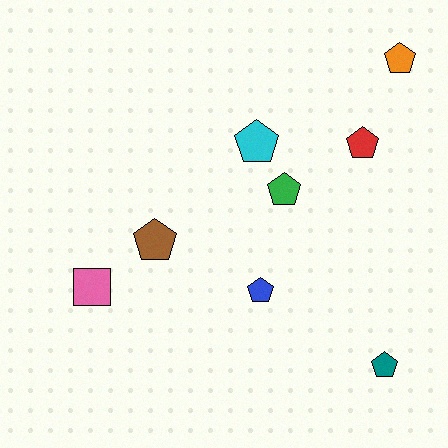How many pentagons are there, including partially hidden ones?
There are 7 pentagons.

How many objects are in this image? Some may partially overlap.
There are 8 objects.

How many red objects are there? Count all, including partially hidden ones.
There is 1 red object.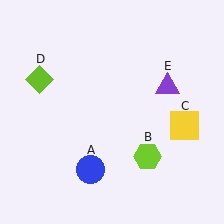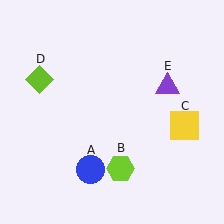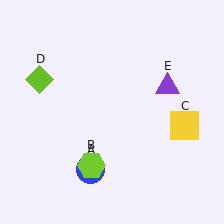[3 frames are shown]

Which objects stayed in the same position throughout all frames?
Blue circle (object A) and yellow square (object C) and lime diamond (object D) and purple triangle (object E) remained stationary.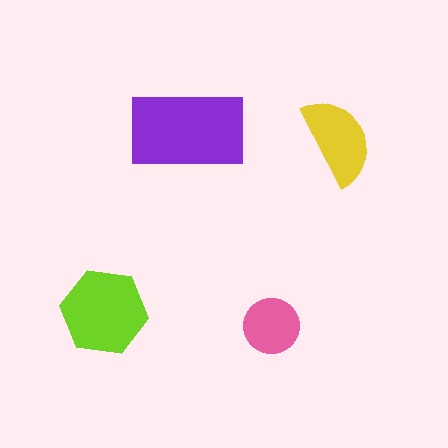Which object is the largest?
The purple rectangle.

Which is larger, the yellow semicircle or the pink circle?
The yellow semicircle.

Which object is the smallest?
The pink circle.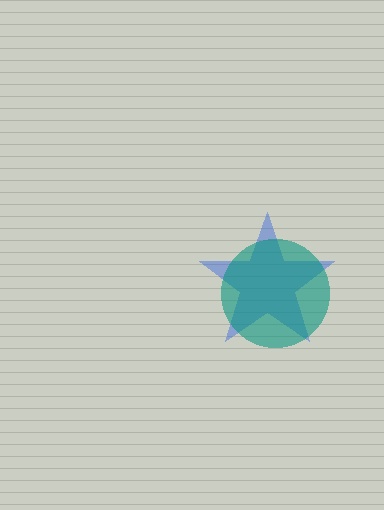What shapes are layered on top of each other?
The layered shapes are: a blue star, a teal circle.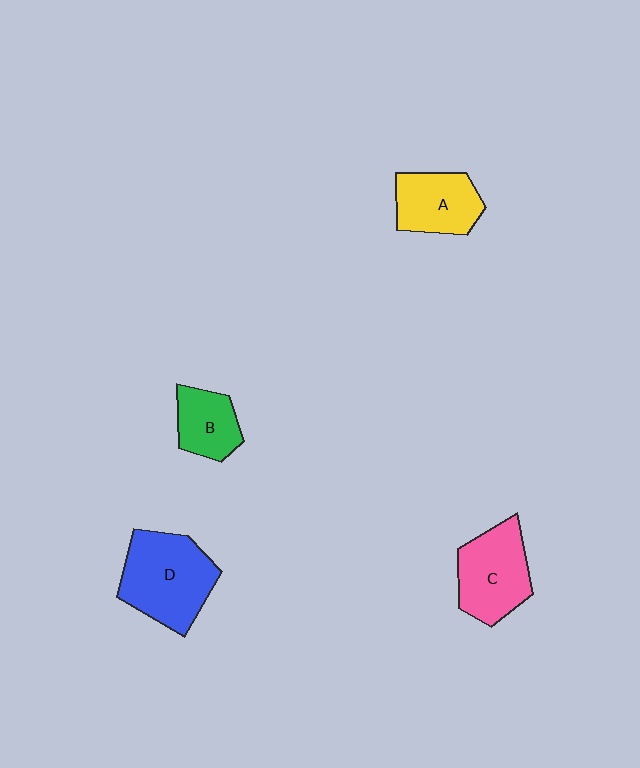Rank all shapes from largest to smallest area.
From largest to smallest: D (blue), C (pink), A (yellow), B (green).